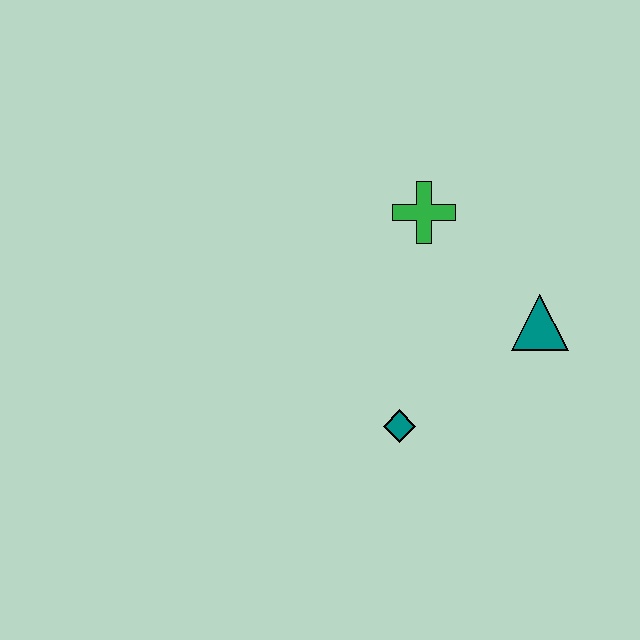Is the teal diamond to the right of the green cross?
No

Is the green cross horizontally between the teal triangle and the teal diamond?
Yes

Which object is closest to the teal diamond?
The teal triangle is closest to the teal diamond.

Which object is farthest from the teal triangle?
The teal diamond is farthest from the teal triangle.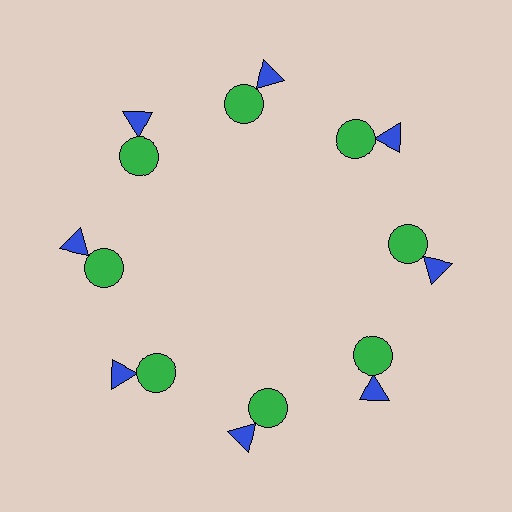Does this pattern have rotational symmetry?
Yes, this pattern has 8-fold rotational symmetry. It looks the same after rotating 45 degrees around the center.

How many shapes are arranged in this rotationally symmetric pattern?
There are 16 shapes, arranged in 8 groups of 2.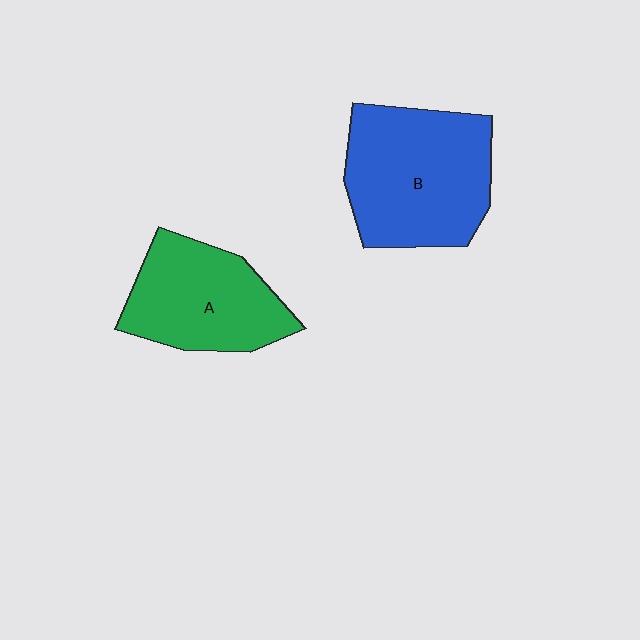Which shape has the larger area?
Shape B (blue).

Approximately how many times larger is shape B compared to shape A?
Approximately 1.3 times.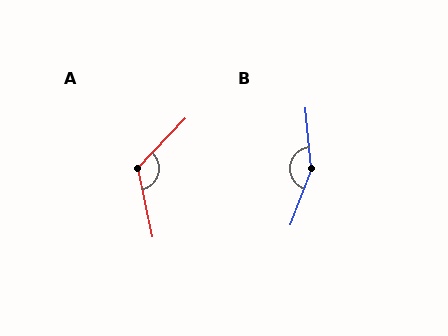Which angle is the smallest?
A, at approximately 125 degrees.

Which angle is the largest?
B, at approximately 154 degrees.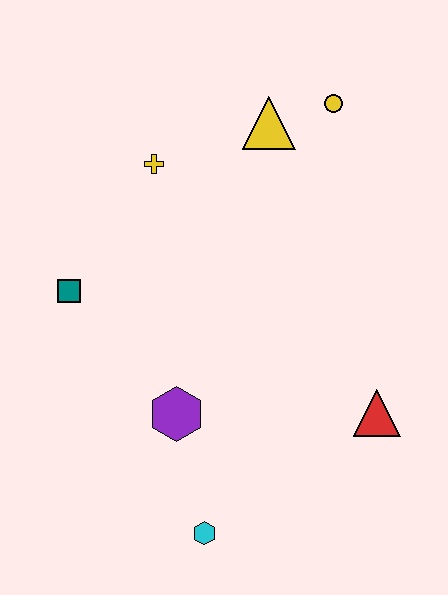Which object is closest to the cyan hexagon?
The purple hexagon is closest to the cyan hexagon.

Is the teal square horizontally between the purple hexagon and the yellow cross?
No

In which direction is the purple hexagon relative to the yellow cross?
The purple hexagon is below the yellow cross.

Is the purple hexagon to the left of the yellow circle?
Yes